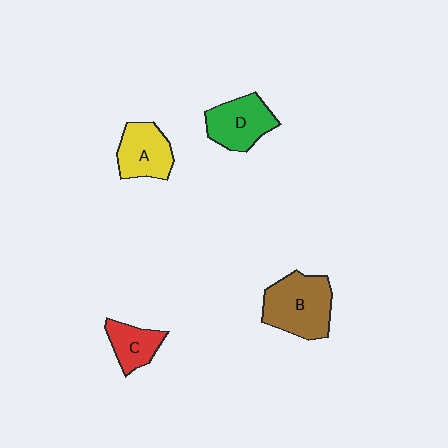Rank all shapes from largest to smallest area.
From largest to smallest: B (brown), D (green), A (yellow), C (red).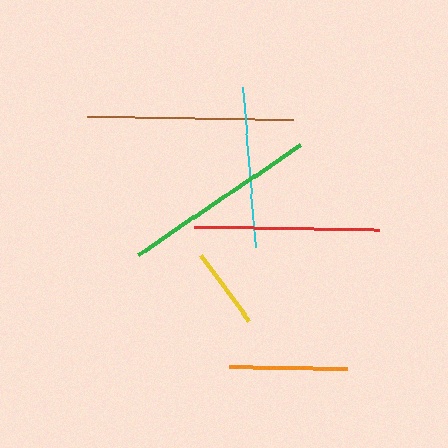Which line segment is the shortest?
The yellow line is the shortest at approximately 82 pixels.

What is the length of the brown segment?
The brown segment is approximately 206 pixels long.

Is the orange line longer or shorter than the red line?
The red line is longer than the orange line.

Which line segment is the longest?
The brown line is the longest at approximately 206 pixels.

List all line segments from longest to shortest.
From longest to shortest: brown, green, red, cyan, orange, yellow.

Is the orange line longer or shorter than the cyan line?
The cyan line is longer than the orange line.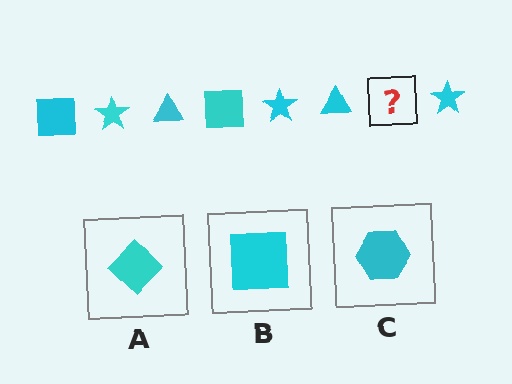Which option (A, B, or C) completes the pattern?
B.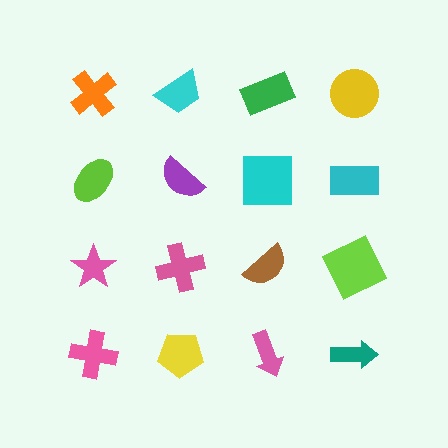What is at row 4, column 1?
A pink cross.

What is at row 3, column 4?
A lime square.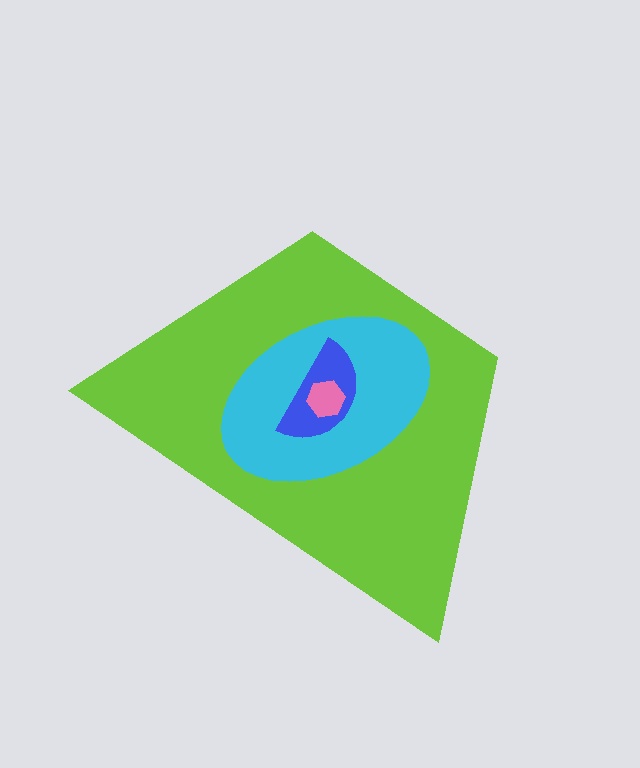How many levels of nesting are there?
4.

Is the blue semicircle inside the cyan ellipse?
Yes.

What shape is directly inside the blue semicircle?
The pink hexagon.